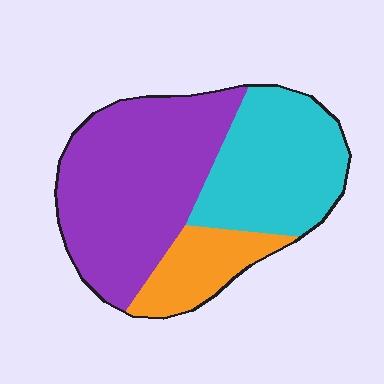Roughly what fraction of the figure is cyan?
Cyan takes up about one third (1/3) of the figure.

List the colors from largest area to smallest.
From largest to smallest: purple, cyan, orange.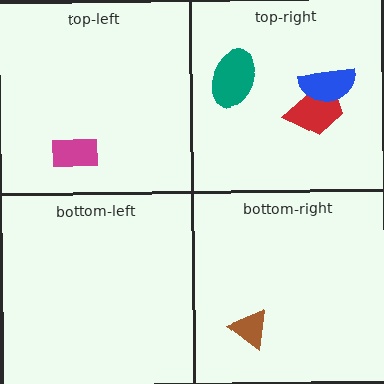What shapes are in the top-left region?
The magenta rectangle.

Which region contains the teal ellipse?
The top-right region.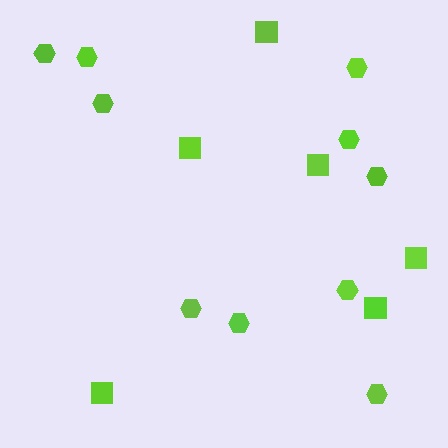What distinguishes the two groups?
There are 2 groups: one group of hexagons (10) and one group of squares (6).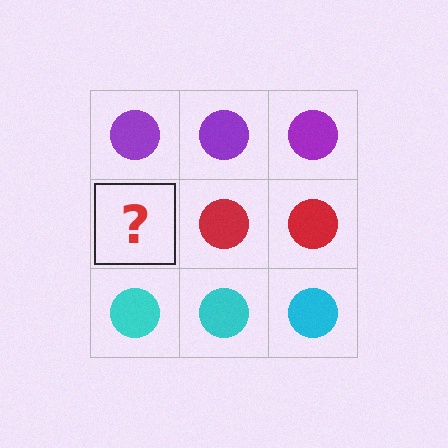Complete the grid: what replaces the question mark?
The question mark should be replaced with a red circle.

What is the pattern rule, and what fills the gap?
The rule is that each row has a consistent color. The gap should be filled with a red circle.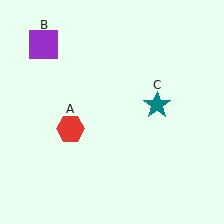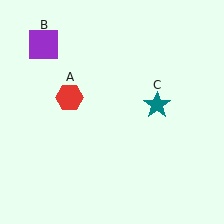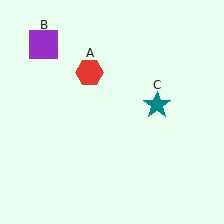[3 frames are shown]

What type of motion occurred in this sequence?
The red hexagon (object A) rotated clockwise around the center of the scene.